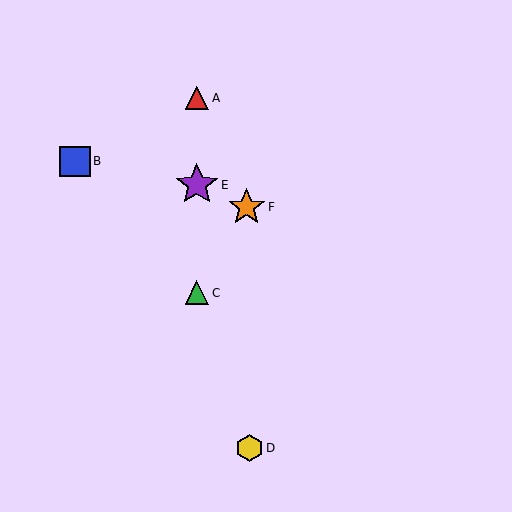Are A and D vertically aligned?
No, A is at x≈197 and D is at x≈249.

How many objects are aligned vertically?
3 objects (A, C, E) are aligned vertically.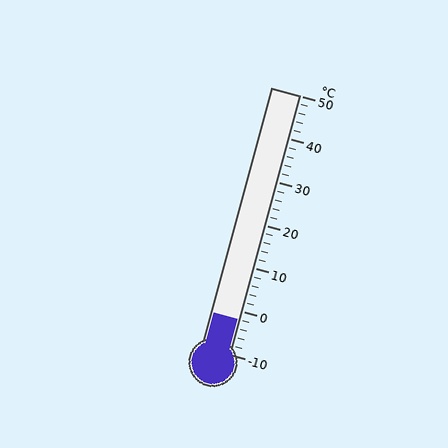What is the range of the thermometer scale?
The thermometer scale ranges from -10°C to 50°C.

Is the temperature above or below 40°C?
The temperature is below 40°C.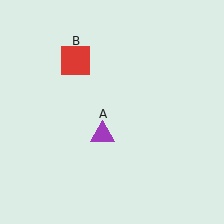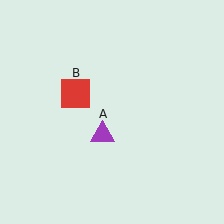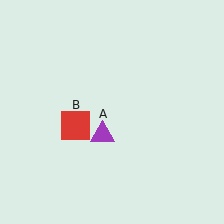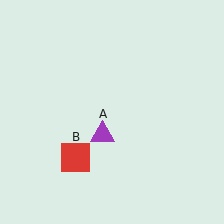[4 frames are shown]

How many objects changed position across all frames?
1 object changed position: red square (object B).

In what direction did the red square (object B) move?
The red square (object B) moved down.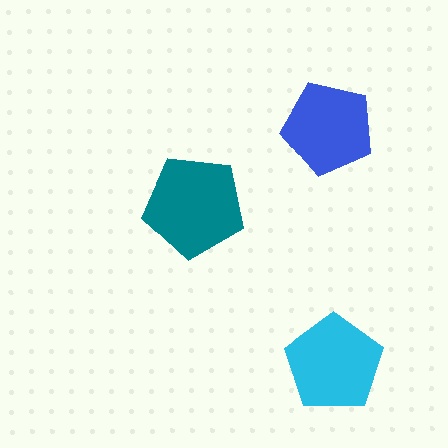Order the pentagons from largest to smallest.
the teal one, the cyan one, the blue one.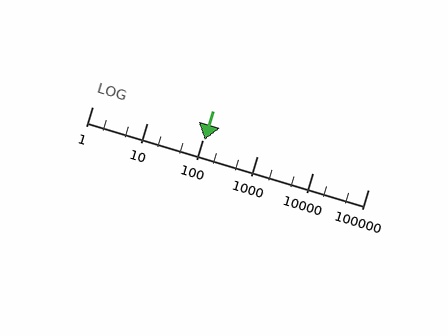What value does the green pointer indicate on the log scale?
The pointer indicates approximately 110.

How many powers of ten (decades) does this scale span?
The scale spans 5 decades, from 1 to 100000.